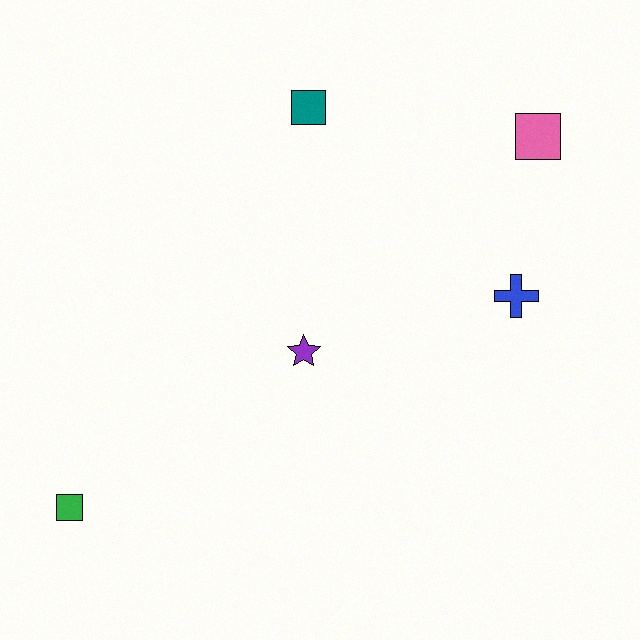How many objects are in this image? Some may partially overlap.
There are 5 objects.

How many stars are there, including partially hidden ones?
There is 1 star.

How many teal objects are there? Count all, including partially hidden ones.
There is 1 teal object.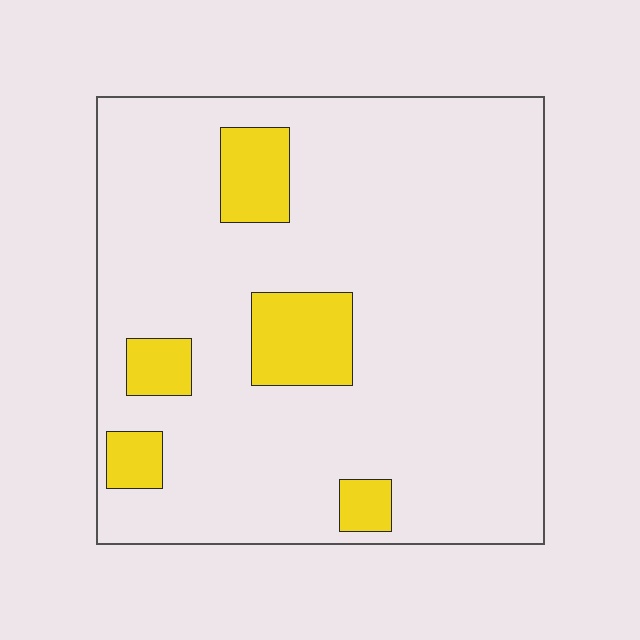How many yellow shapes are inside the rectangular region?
5.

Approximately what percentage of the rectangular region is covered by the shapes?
Approximately 15%.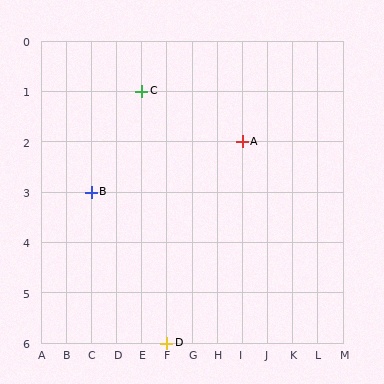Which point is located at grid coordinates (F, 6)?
Point D is at (F, 6).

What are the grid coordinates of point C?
Point C is at grid coordinates (E, 1).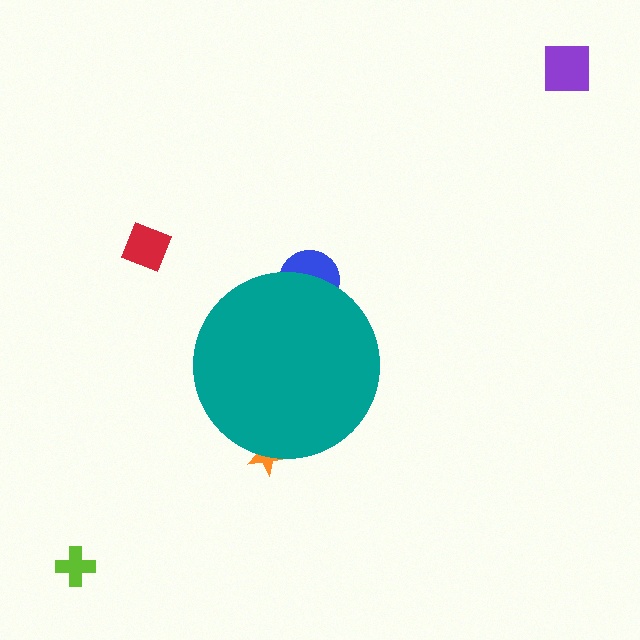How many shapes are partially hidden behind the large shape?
2 shapes are partially hidden.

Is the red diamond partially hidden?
No, the red diamond is fully visible.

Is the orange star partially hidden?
Yes, the orange star is partially hidden behind the teal circle.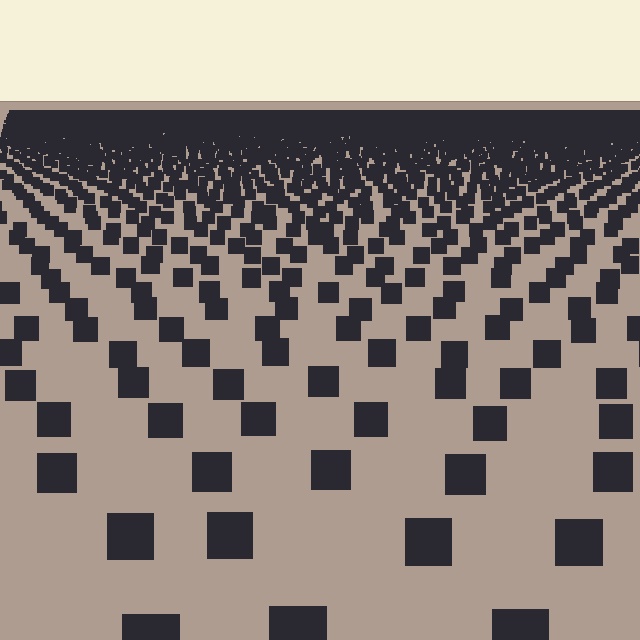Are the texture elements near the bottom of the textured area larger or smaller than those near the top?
Larger. Near the bottom, elements are closer to the viewer and appear at a bigger on-screen size.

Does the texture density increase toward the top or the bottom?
Density increases toward the top.